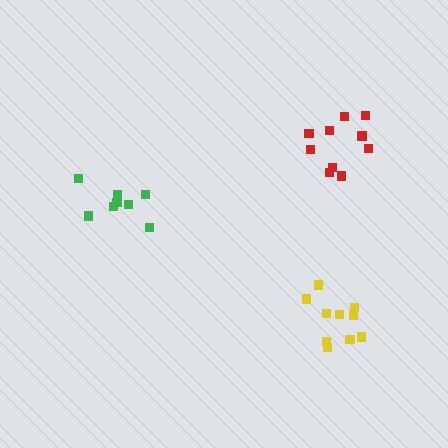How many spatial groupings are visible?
There are 3 spatial groupings.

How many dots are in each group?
Group 1: 8 dots, Group 2: 11 dots, Group 3: 10 dots (29 total).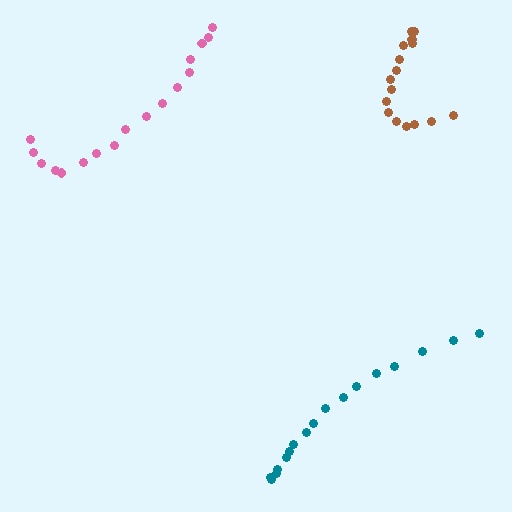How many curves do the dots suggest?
There are 3 distinct paths.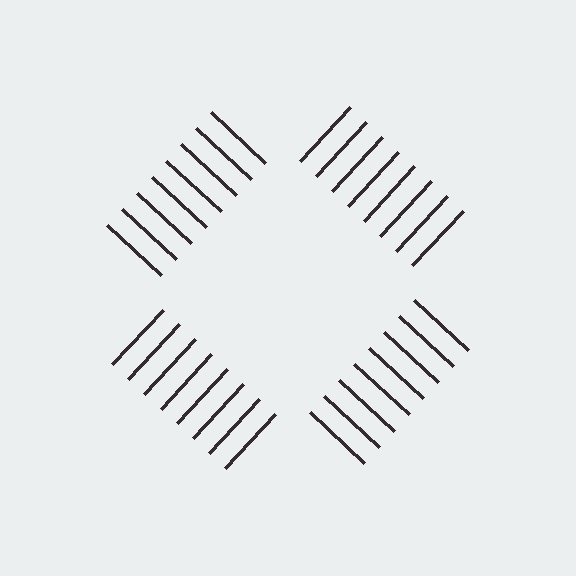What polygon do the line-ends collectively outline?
An illusory square — the line segments terminate on its edges but no continuous stroke is drawn.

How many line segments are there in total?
32 — 8 along each of the 4 edges.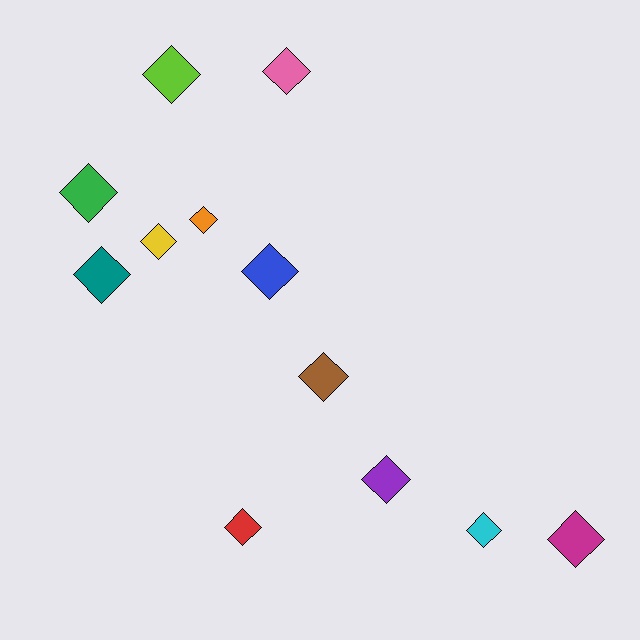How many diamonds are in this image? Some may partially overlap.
There are 12 diamonds.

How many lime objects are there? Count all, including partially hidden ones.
There is 1 lime object.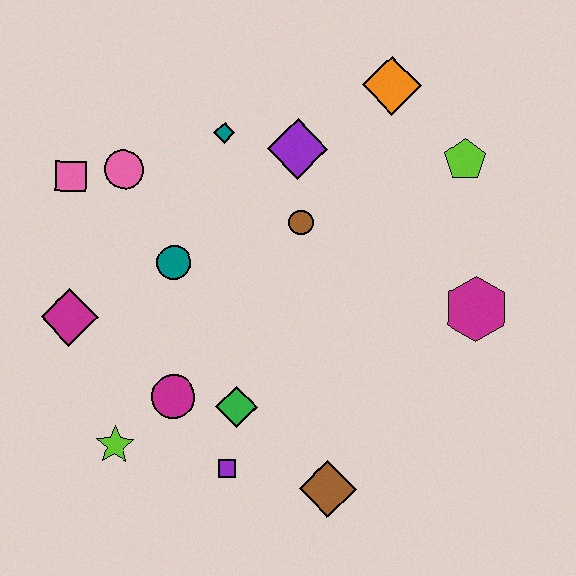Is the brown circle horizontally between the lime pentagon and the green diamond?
Yes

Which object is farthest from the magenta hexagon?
The pink square is farthest from the magenta hexagon.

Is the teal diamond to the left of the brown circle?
Yes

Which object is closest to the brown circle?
The purple diamond is closest to the brown circle.